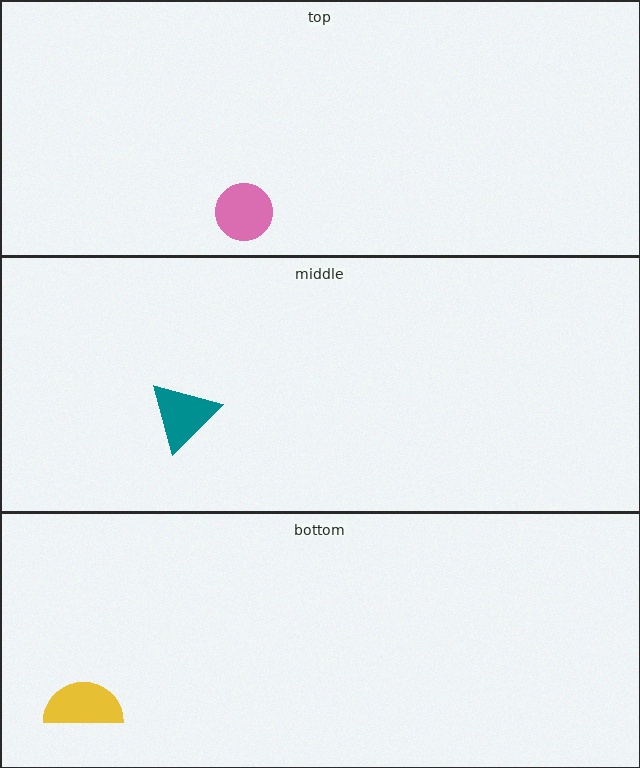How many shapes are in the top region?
1.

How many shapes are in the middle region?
1.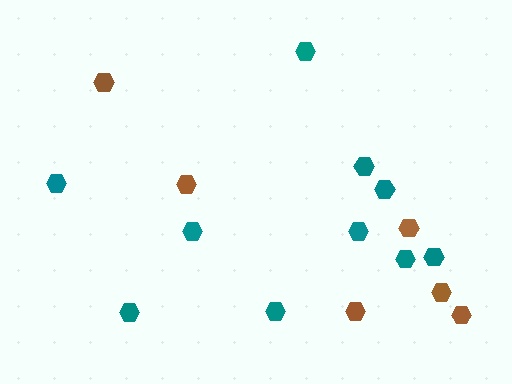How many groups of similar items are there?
There are 2 groups: one group of brown hexagons (6) and one group of teal hexagons (10).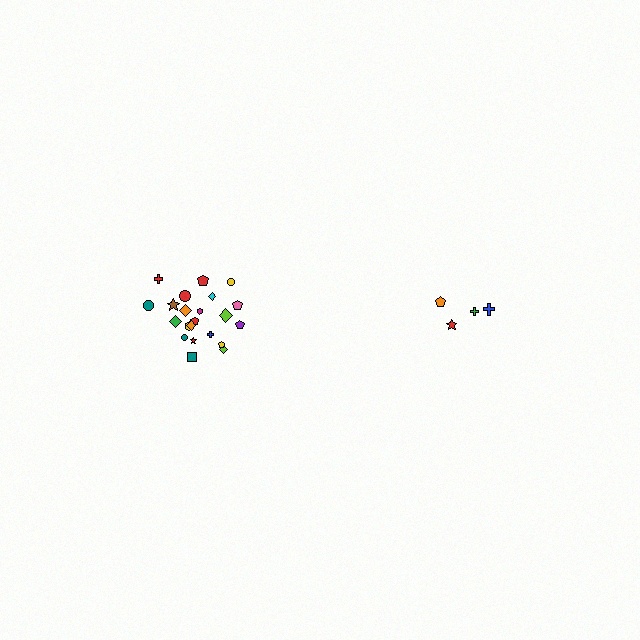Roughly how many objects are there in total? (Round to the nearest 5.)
Roughly 25 objects in total.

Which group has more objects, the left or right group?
The left group.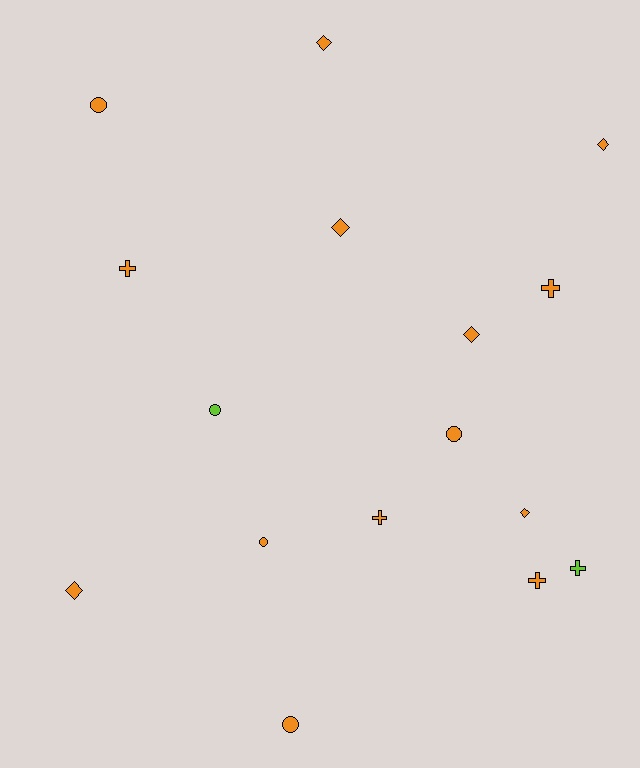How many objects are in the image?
There are 16 objects.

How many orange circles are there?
There are 4 orange circles.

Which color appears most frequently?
Orange, with 14 objects.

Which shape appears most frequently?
Diamond, with 6 objects.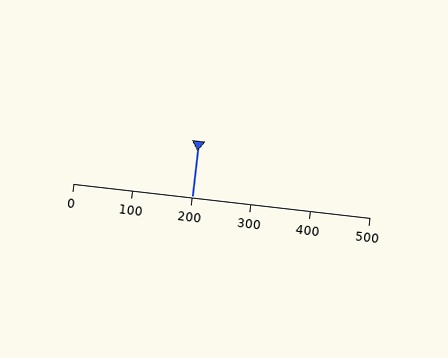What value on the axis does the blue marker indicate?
The marker indicates approximately 200.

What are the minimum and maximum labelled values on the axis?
The axis runs from 0 to 500.